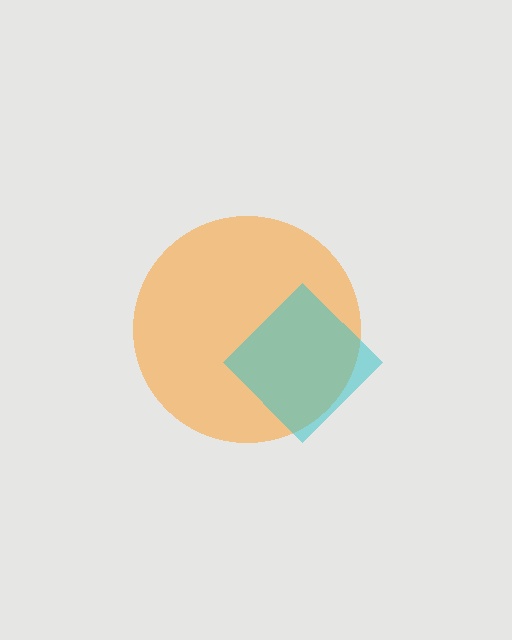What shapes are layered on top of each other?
The layered shapes are: an orange circle, a cyan diamond.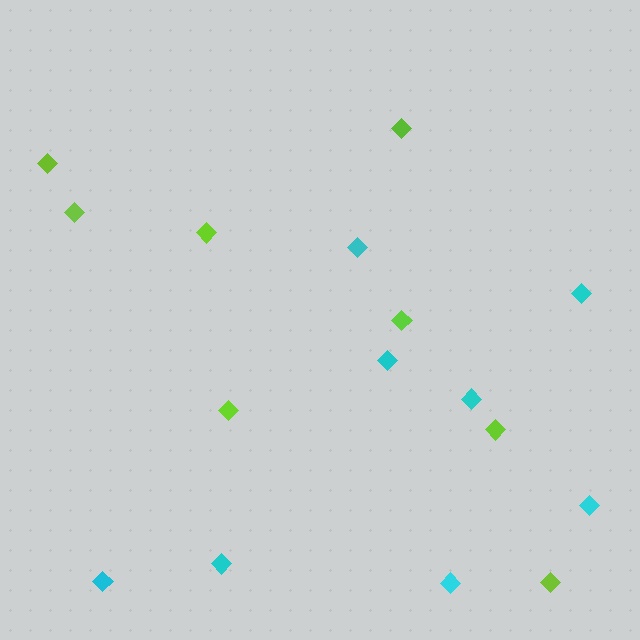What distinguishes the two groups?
There are 2 groups: one group of lime diamonds (8) and one group of cyan diamonds (8).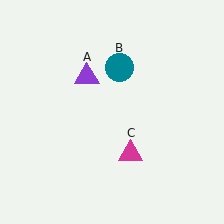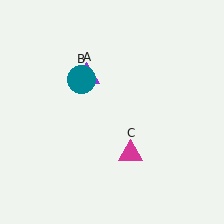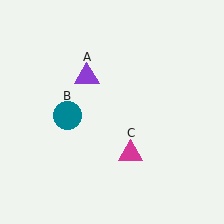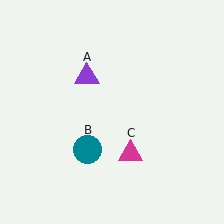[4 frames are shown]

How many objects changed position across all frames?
1 object changed position: teal circle (object B).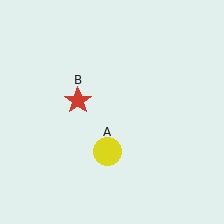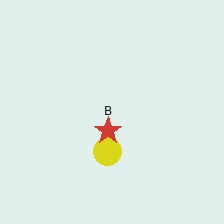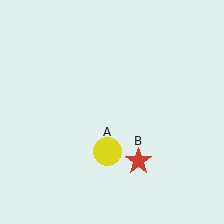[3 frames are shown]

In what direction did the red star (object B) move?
The red star (object B) moved down and to the right.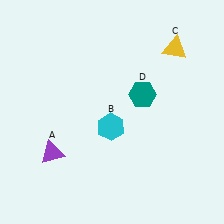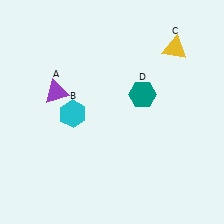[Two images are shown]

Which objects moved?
The objects that moved are: the purple triangle (A), the cyan hexagon (B).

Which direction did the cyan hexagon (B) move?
The cyan hexagon (B) moved left.